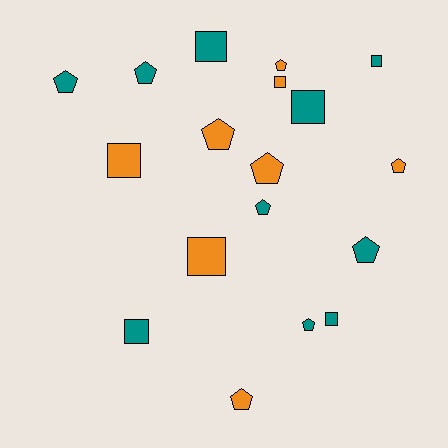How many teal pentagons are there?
There are 5 teal pentagons.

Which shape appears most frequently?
Pentagon, with 10 objects.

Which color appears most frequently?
Teal, with 10 objects.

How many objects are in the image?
There are 18 objects.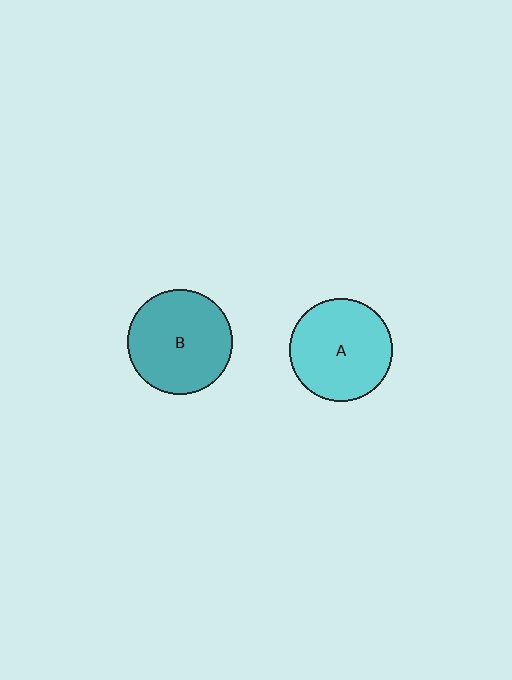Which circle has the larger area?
Circle B (teal).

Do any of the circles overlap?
No, none of the circles overlap.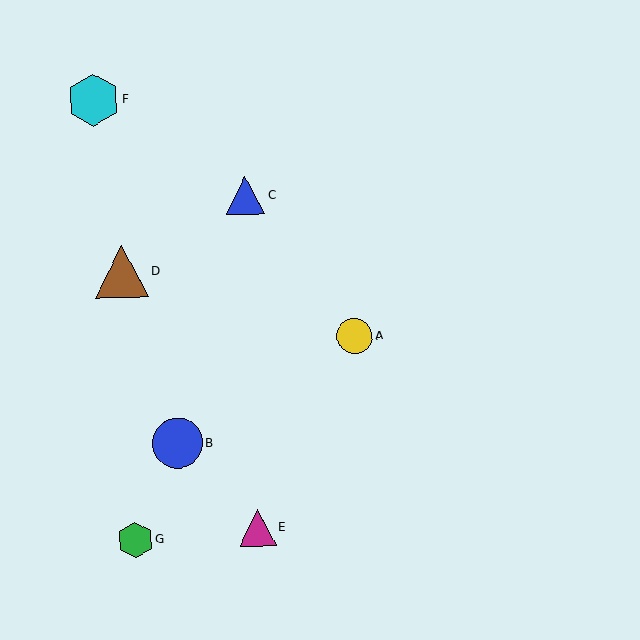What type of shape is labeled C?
Shape C is a blue triangle.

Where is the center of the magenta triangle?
The center of the magenta triangle is at (257, 528).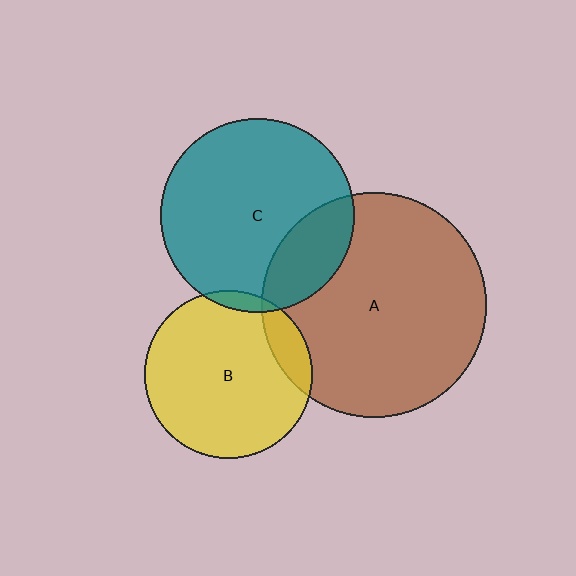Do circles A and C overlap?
Yes.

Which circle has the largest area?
Circle A (brown).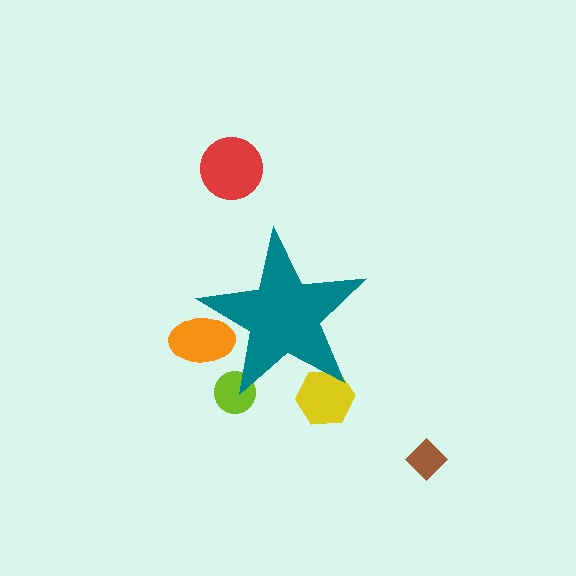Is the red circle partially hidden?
No, the red circle is fully visible.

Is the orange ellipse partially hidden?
Yes, the orange ellipse is partially hidden behind the teal star.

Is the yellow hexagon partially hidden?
Yes, the yellow hexagon is partially hidden behind the teal star.